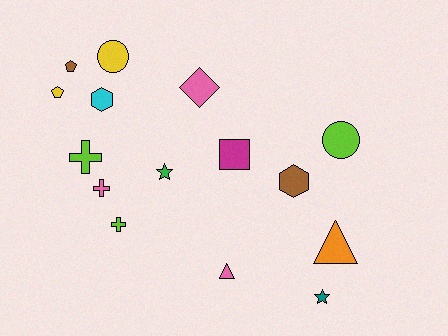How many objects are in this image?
There are 15 objects.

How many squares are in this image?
There is 1 square.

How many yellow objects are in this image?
There are 2 yellow objects.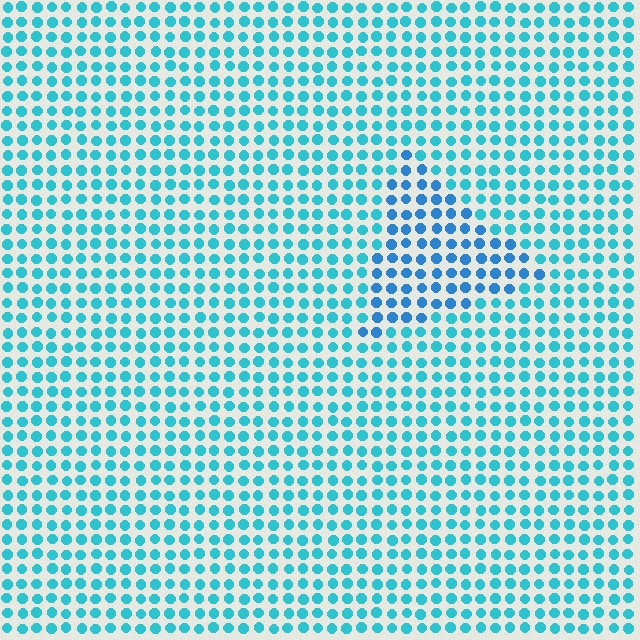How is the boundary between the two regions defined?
The boundary is defined purely by a slight shift in hue (about 24 degrees). Spacing, size, and orientation are identical on both sides.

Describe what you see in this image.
The image is filled with small cyan elements in a uniform arrangement. A triangle-shaped region is visible where the elements are tinted to a slightly different hue, forming a subtle color boundary.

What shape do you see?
I see a triangle.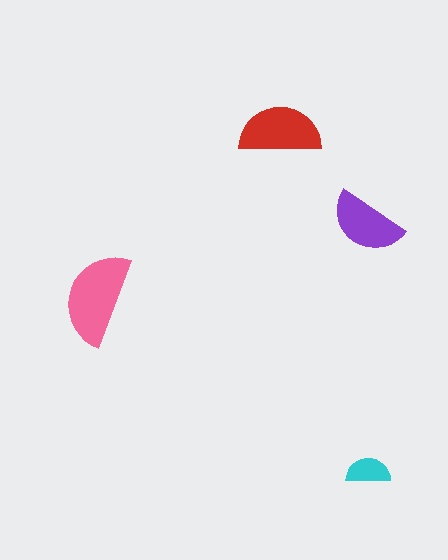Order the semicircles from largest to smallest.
the pink one, the red one, the purple one, the cyan one.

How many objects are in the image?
There are 4 objects in the image.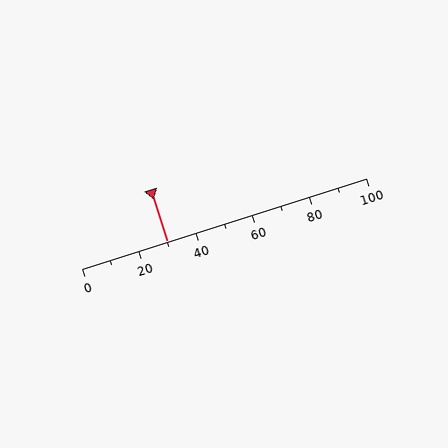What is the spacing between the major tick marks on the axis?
The major ticks are spaced 20 apart.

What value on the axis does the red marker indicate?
The marker indicates approximately 30.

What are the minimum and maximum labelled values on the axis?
The axis runs from 0 to 100.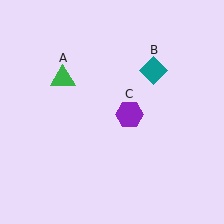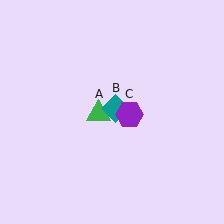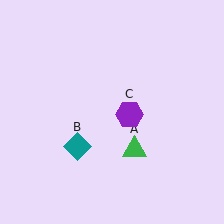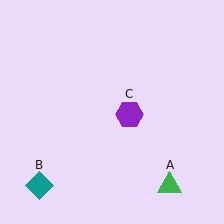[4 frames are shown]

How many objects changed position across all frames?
2 objects changed position: green triangle (object A), teal diamond (object B).